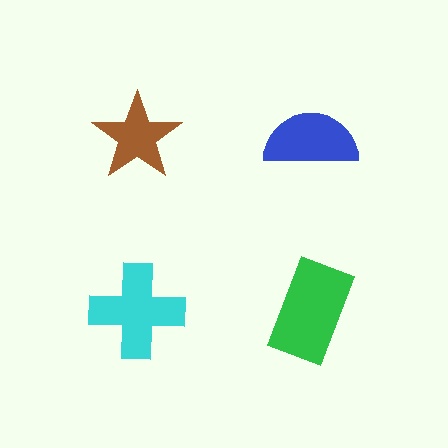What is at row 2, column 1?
A cyan cross.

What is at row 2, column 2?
A green rectangle.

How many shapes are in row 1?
2 shapes.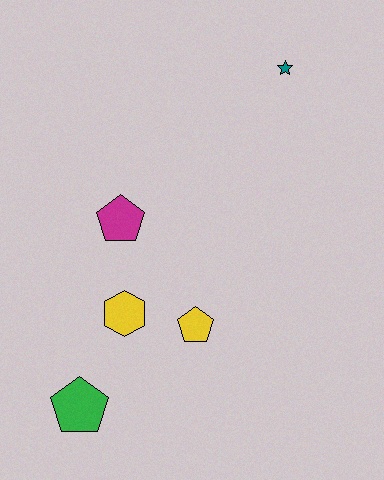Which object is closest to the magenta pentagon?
The yellow hexagon is closest to the magenta pentagon.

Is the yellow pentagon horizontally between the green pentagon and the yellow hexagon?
No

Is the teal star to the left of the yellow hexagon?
No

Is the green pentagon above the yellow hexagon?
No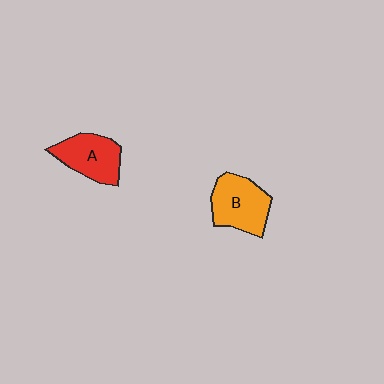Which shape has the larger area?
Shape B (orange).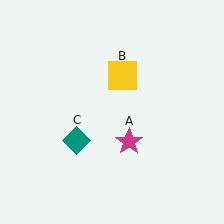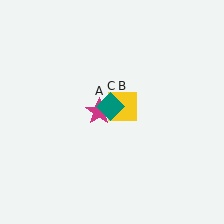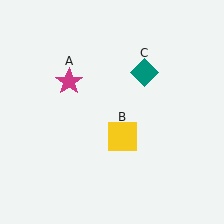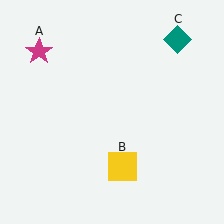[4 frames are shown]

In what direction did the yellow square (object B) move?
The yellow square (object B) moved down.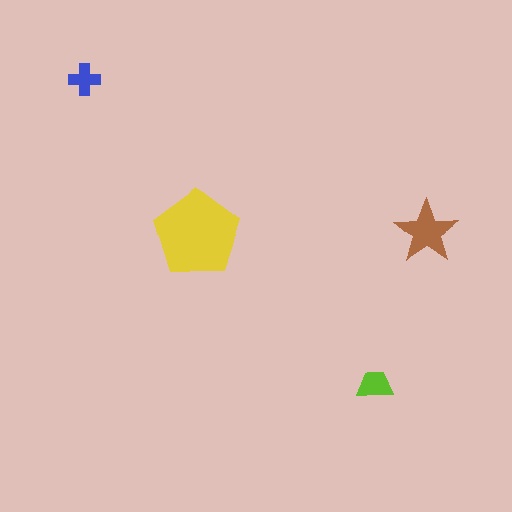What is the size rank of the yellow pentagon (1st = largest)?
1st.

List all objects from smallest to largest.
The blue cross, the lime trapezoid, the brown star, the yellow pentagon.